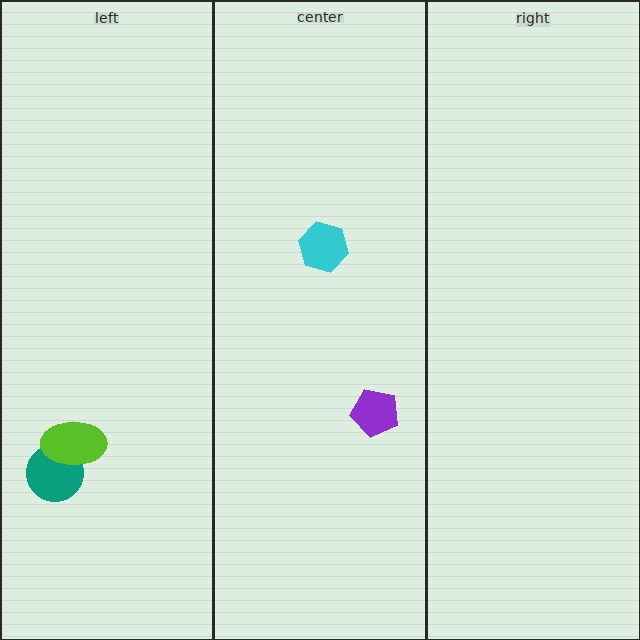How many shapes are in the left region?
2.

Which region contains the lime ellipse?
The left region.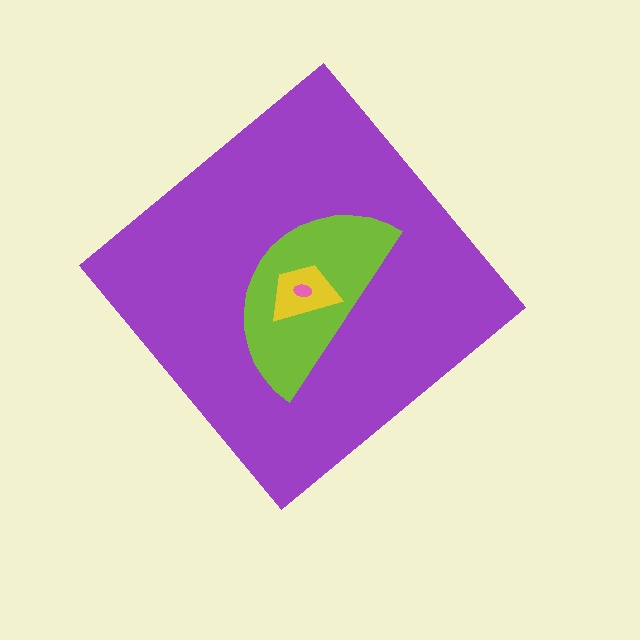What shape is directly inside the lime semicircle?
The yellow trapezoid.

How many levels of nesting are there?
4.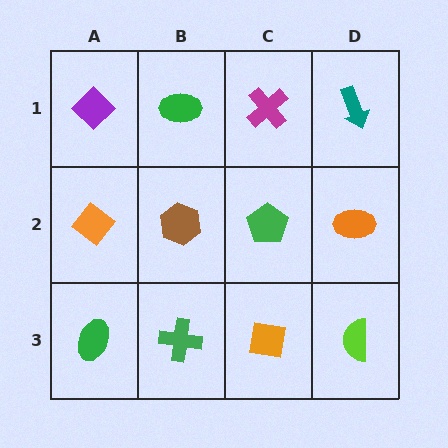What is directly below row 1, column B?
A brown hexagon.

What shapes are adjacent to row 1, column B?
A brown hexagon (row 2, column B), a purple diamond (row 1, column A), a magenta cross (row 1, column C).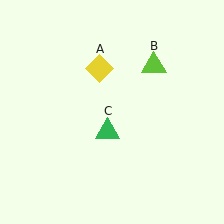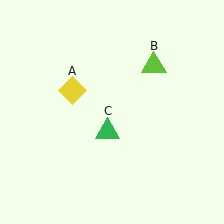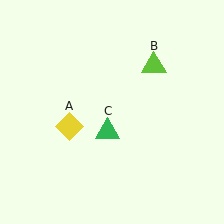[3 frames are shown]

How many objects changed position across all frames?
1 object changed position: yellow diamond (object A).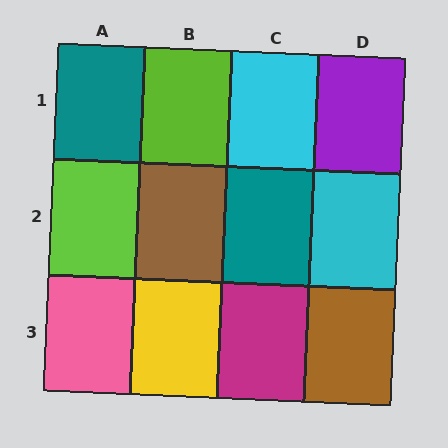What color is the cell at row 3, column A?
Pink.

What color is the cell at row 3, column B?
Yellow.